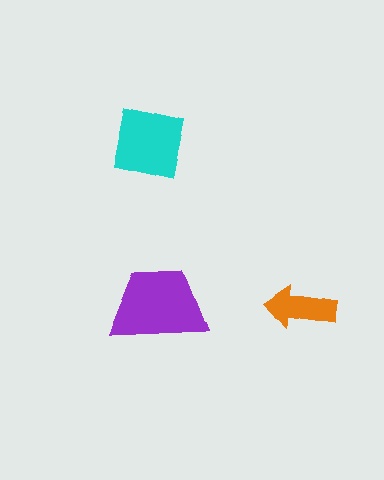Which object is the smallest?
The orange arrow.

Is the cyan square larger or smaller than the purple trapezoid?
Smaller.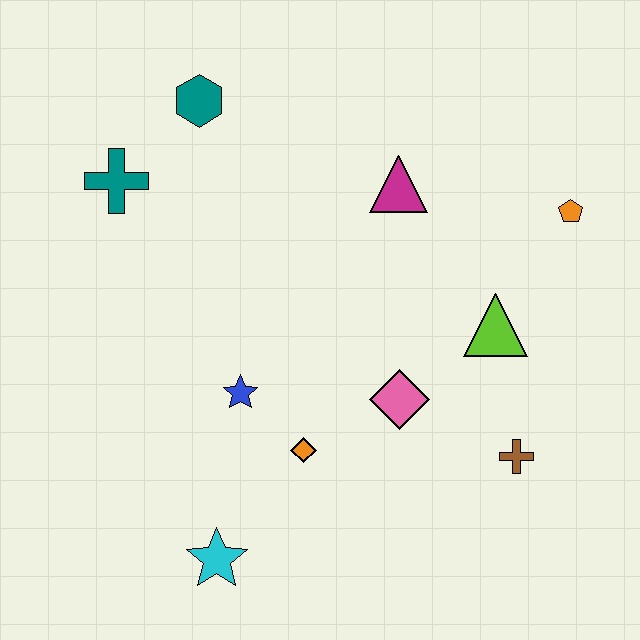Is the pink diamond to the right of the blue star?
Yes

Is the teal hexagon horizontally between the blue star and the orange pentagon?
No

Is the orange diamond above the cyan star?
Yes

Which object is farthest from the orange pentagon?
The cyan star is farthest from the orange pentagon.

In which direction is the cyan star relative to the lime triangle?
The cyan star is to the left of the lime triangle.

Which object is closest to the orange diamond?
The blue star is closest to the orange diamond.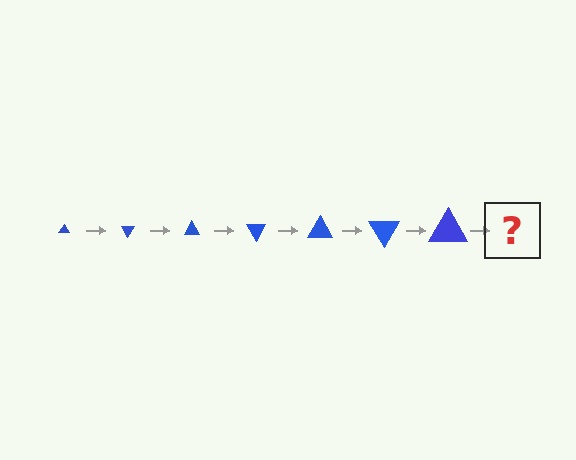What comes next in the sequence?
The next element should be a triangle, larger than the previous one and rotated 420 degrees from the start.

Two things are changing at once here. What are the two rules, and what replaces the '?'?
The two rules are that the triangle grows larger each step and it rotates 60 degrees each step. The '?' should be a triangle, larger than the previous one and rotated 420 degrees from the start.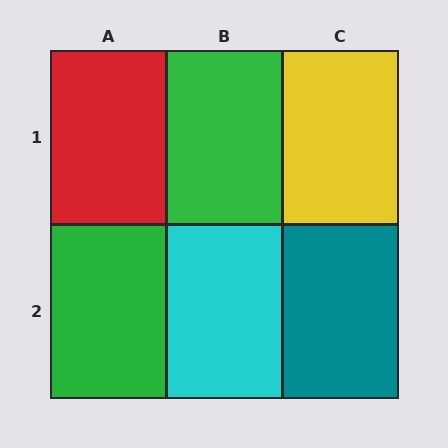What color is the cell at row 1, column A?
Red.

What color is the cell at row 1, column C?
Yellow.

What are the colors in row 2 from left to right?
Green, cyan, teal.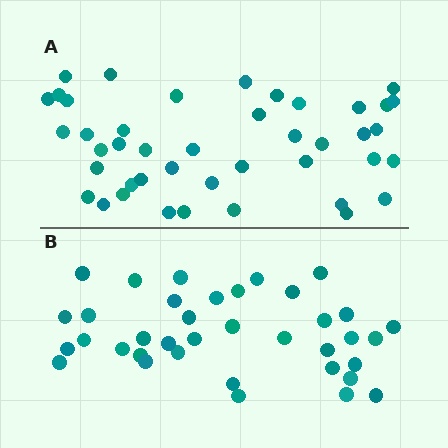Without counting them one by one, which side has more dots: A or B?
Region A (the top region) has more dots.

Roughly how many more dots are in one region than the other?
Region A has about 6 more dots than region B.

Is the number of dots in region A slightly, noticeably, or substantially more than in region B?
Region A has only slightly more — the two regions are fairly close. The ratio is roughly 1.2 to 1.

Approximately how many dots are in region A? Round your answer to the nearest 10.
About 40 dots. (The exact count is 43, which rounds to 40.)